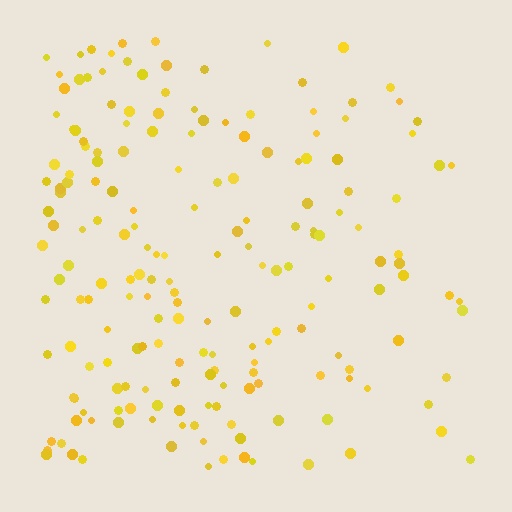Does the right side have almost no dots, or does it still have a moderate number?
Still a moderate number, just noticeably fewer than the left.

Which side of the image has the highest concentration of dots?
The left.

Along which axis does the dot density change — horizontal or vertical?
Horizontal.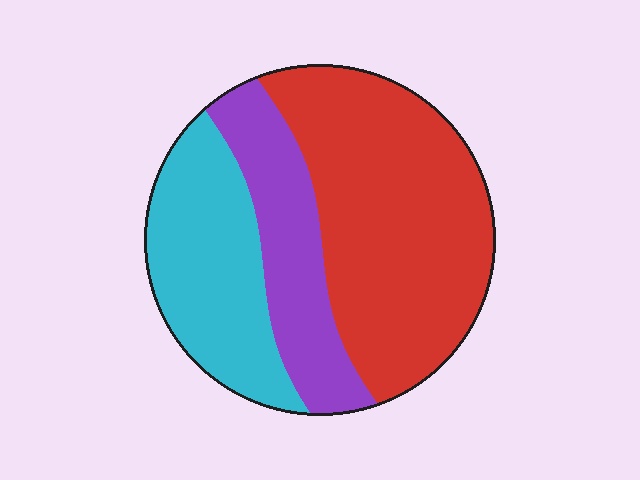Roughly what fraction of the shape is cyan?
Cyan takes up about one quarter (1/4) of the shape.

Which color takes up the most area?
Red, at roughly 50%.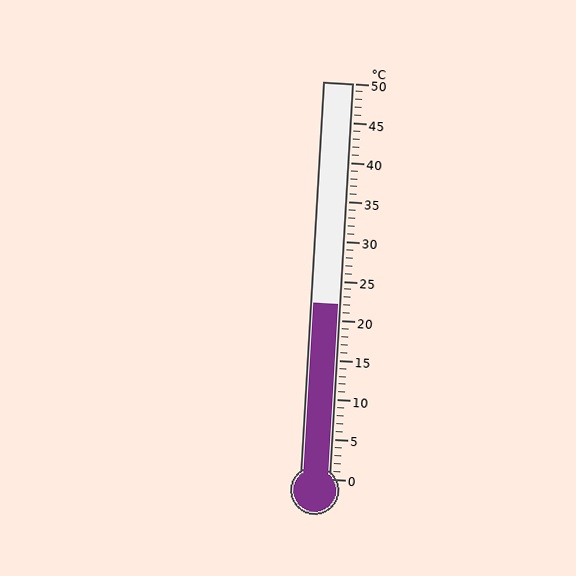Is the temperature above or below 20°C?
The temperature is above 20°C.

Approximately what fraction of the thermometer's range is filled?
The thermometer is filled to approximately 45% of its range.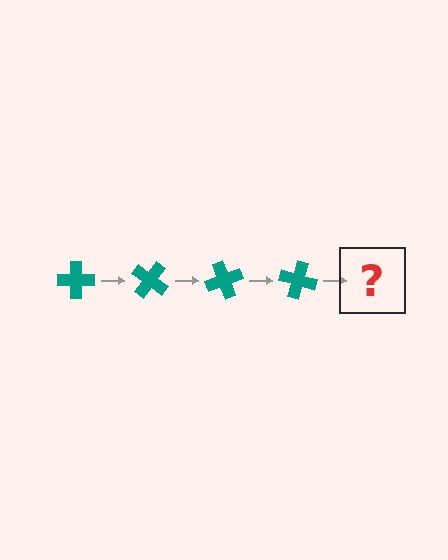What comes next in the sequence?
The next element should be a teal cross rotated 140 degrees.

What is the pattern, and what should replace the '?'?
The pattern is that the cross rotates 35 degrees each step. The '?' should be a teal cross rotated 140 degrees.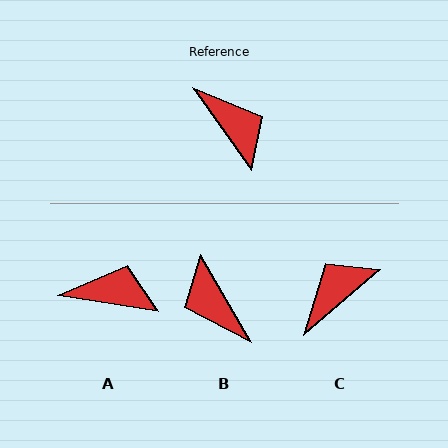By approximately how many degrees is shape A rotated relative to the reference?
Approximately 46 degrees counter-clockwise.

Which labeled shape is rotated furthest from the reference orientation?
B, about 175 degrees away.